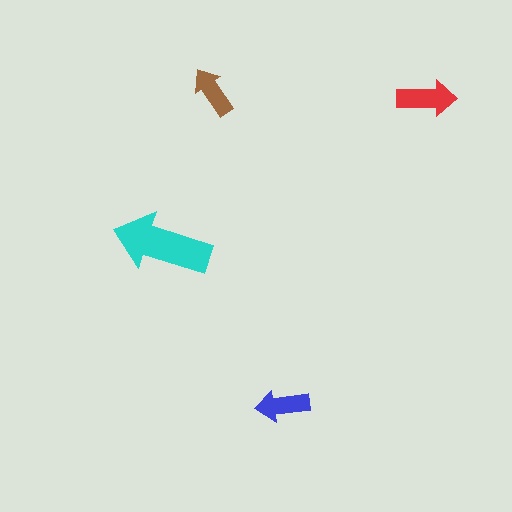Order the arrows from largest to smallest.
the cyan one, the red one, the blue one, the brown one.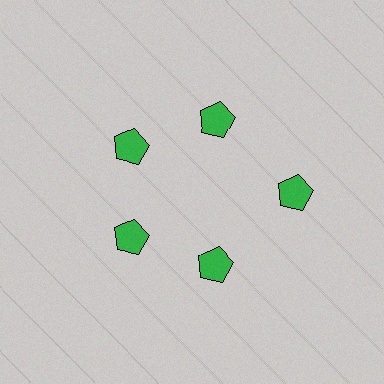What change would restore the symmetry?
The symmetry would be restored by moving it inward, back onto the ring so that all 5 pentagons sit at equal angles and equal distance from the center.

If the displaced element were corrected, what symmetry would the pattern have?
It would have 5-fold rotational symmetry — the pattern would map onto itself every 72 degrees.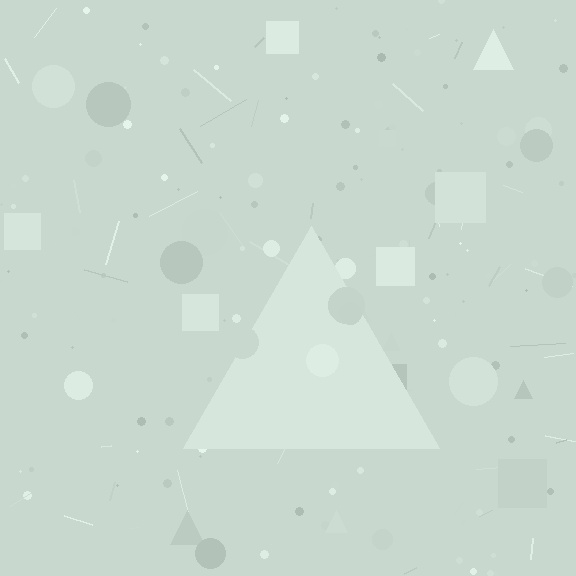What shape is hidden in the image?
A triangle is hidden in the image.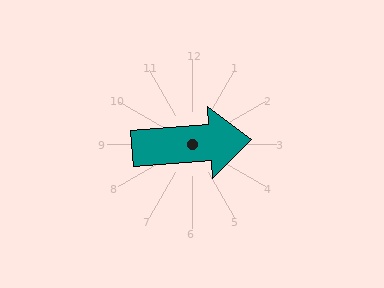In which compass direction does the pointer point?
East.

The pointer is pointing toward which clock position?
Roughly 3 o'clock.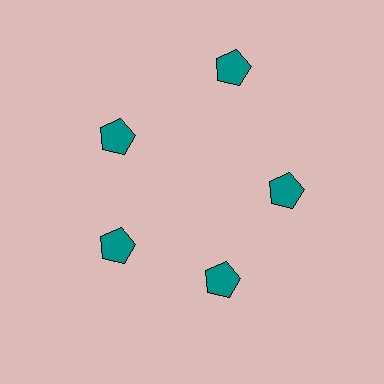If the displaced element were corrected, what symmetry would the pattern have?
It would have 5-fold rotational symmetry — the pattern would map onto itself every 72 degrees.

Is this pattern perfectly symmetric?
No. The 5 teal pentagons are arranged in a ring, but one element near the 1 o'clock position is pushed outward from the center, breaking the 5-fold rotational symmetry.